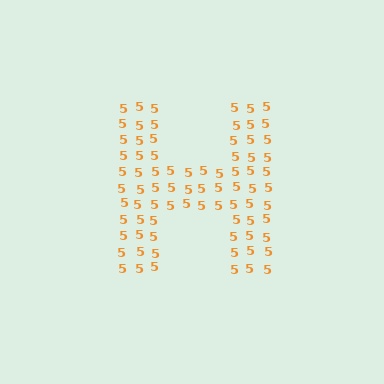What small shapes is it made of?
It is made of small digit 5's.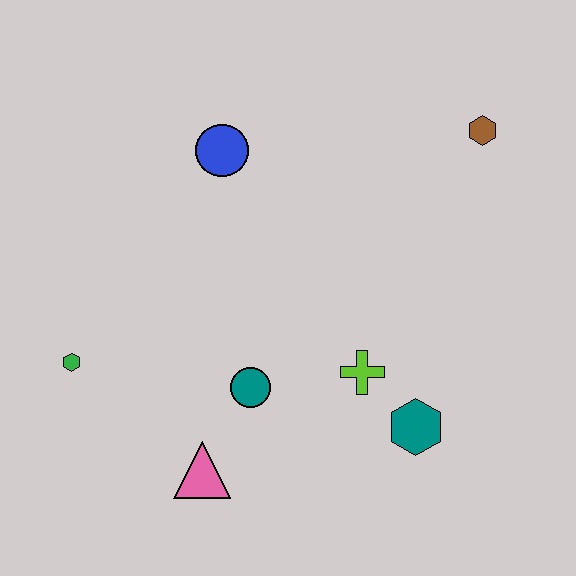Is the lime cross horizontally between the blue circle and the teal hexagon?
Yes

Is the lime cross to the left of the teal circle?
No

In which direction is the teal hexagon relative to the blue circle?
The teal hexagon is below the blue circle.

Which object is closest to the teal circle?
The pink triangle is closest to the teal circle.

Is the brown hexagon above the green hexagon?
Yes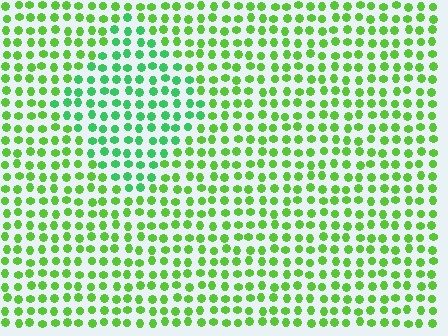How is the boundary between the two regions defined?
The boundary is defined purely by a slight shift in hue (about 32 degrees). Spacing, size, and orientation are identical on both sides.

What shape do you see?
I see a diamond.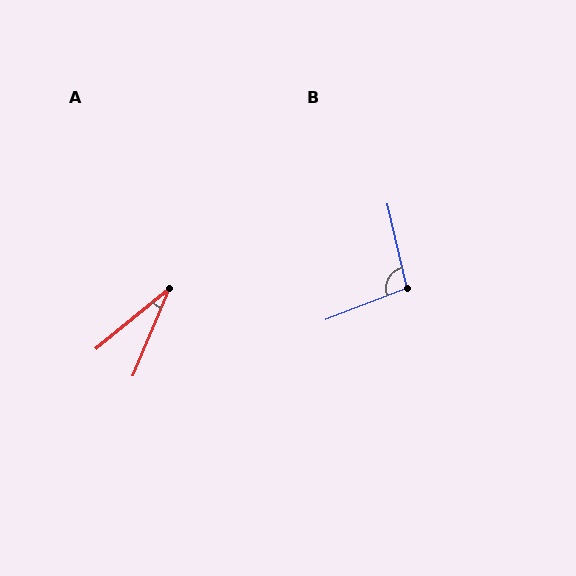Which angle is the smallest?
A, at approximately 28 degrees.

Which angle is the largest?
B, at approximately 98 degrees.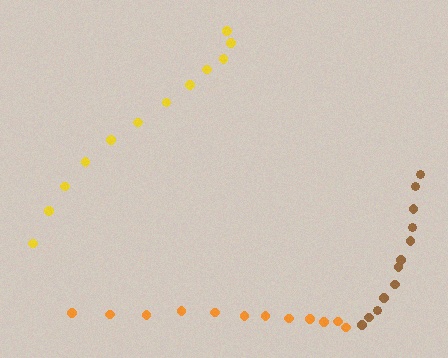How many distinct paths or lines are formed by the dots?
There are 3 distinct paths.